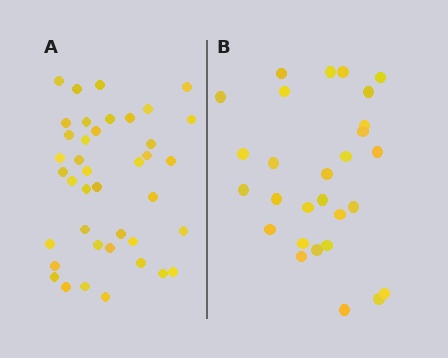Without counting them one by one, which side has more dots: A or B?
Region A (the left region) has more dots.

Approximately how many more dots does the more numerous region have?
Region A has roughly 12 or so more dots than region B.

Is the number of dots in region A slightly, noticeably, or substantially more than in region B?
Region A has noticeably more, but not dramatically so. The ratio is roughly 1.4 to 1.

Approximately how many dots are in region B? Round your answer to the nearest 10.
About 30 dots. (The exact count is 28, which rounds to 30.)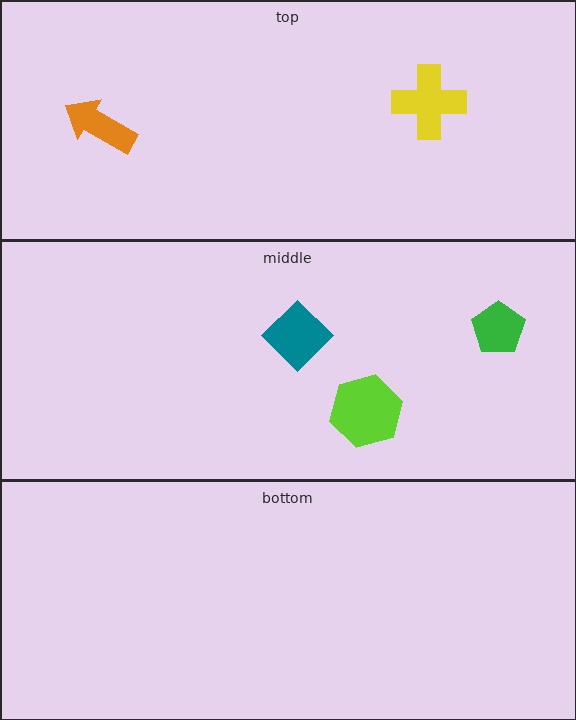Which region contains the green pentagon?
The middle region.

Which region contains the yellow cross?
The top region.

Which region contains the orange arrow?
The top region.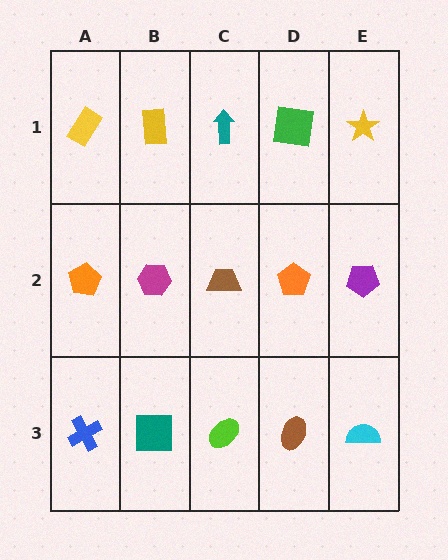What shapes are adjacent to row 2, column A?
A yellow rectangle (row 1, column A), a blue cross (row 3, column A), a magenta hexagon (row 2, column B).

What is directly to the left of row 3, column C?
A teal square.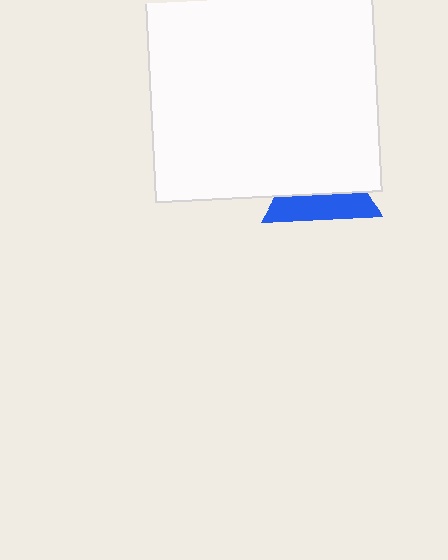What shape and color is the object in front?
The object in front is a white square.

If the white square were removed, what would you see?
You would see the complete blue triangle.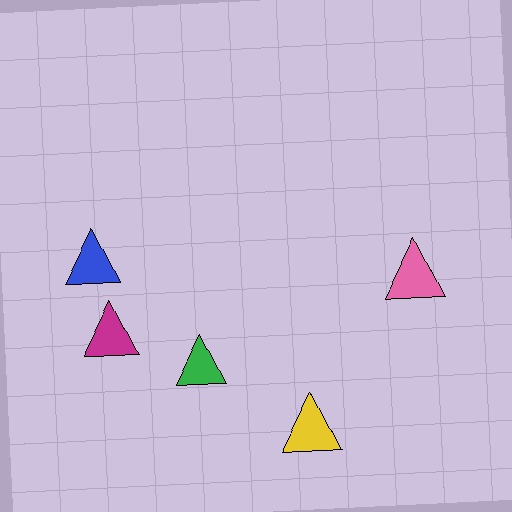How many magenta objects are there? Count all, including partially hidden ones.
There is 1 magenta object.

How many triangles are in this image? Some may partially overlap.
There are 5 triangles.